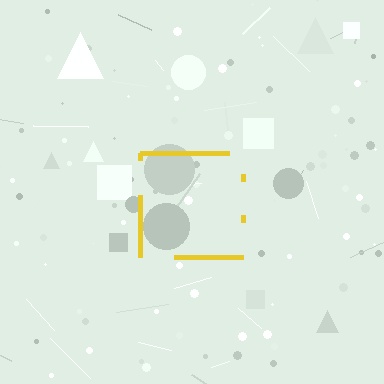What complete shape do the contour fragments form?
The contour fragments form a square.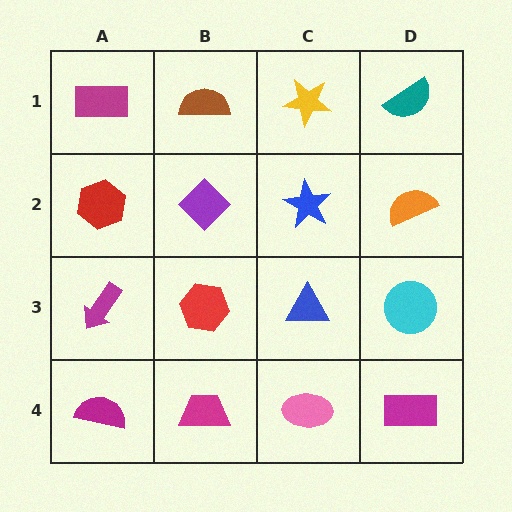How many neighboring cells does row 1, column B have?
3.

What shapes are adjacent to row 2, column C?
A yellow star (row 1, column C), a blue triangle (row 3, column C), a purple diamond (row 2, column B), an orange semicircle (row 2, column D).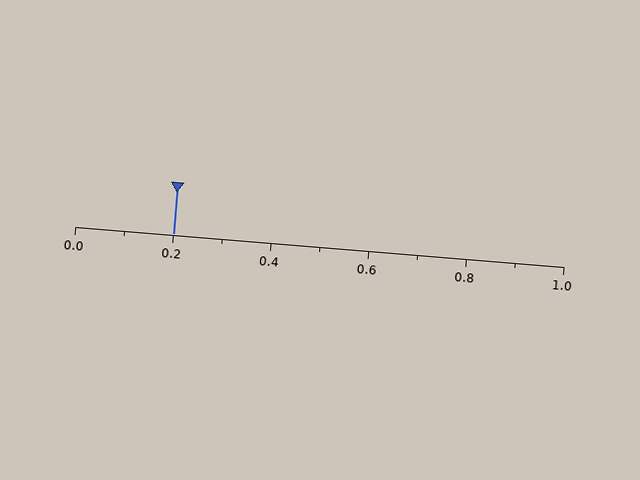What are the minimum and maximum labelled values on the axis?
The axis runs from 0.0 to 1.0.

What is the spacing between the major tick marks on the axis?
The major ticks are spaced 0.2 apart.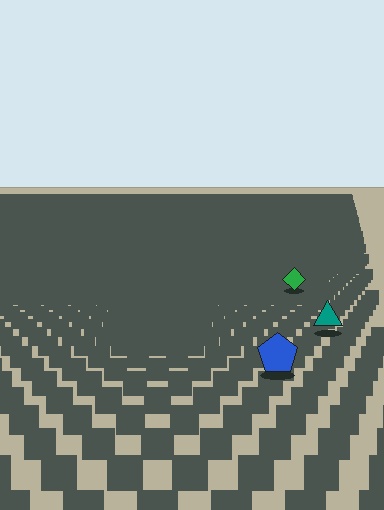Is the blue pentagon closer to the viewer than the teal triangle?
Yes. The blue pentagon is closer — you can tell from the texture gradient: the ground texture is coarser near it.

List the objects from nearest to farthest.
From nearest to farthest: the blue pentagon, the teal triangle, the green diamond.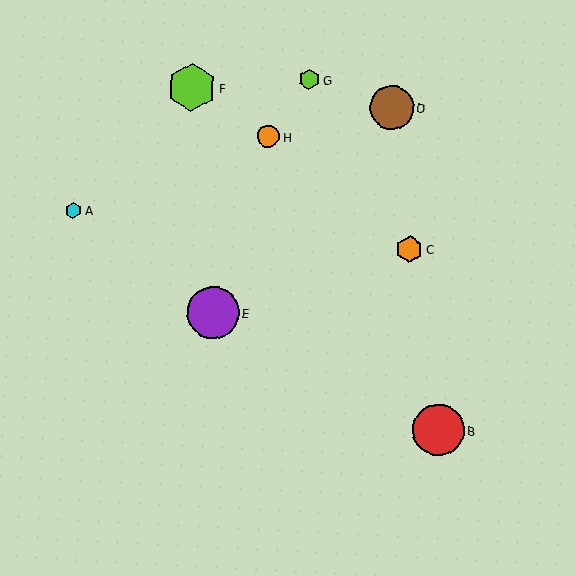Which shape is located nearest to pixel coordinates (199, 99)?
The lime hexagon (labeled F) at (192, 88) is nearest to that location.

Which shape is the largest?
The purple circle (labeled E) is the largest.